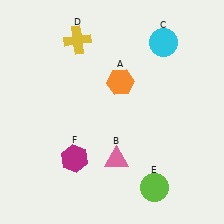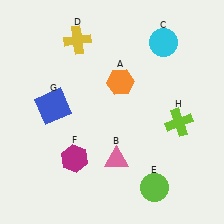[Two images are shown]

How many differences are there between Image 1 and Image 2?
There are 2 differences between the two images.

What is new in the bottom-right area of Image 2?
A lime cross (H) was added in the bottom-right area of Image 2.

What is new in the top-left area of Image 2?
A blue square (G) was added in the top-left area of Image 2.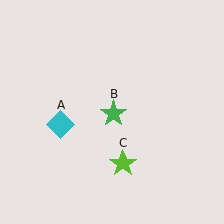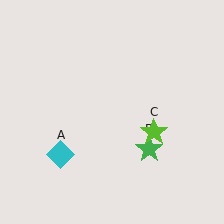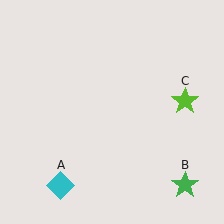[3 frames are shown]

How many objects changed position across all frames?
3 objects changed position: cyan diamond (object A), green star (object B), lime star (object C).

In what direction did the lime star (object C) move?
The lime star (object C) moved up and to the right.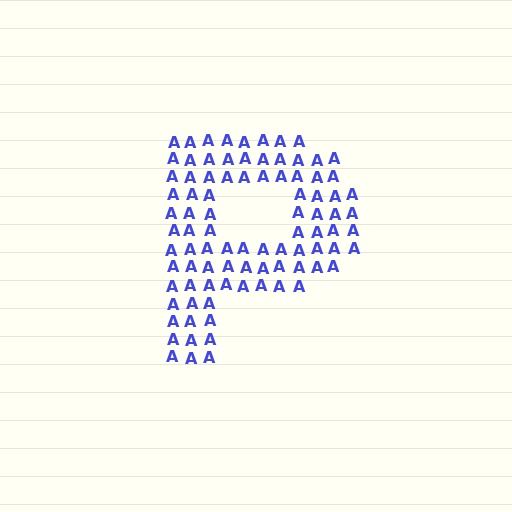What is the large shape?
The large shape is the letter P.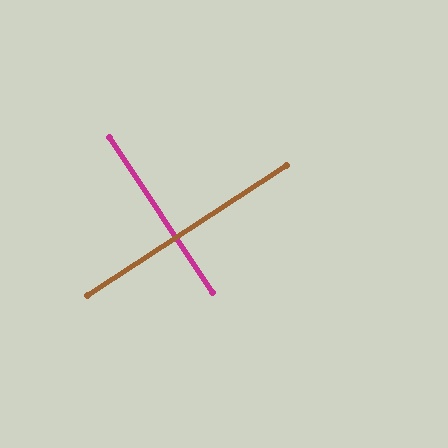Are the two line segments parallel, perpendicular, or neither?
Perpendicular — they meet at approximately 90°.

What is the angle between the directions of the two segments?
Approximately 90 degrees.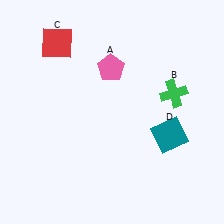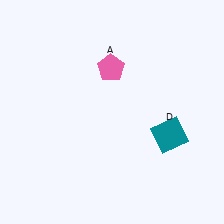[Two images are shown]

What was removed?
The green cross (B), the red square (C) were removed in Image 2.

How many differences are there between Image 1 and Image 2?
There are 2 differences between the two images.